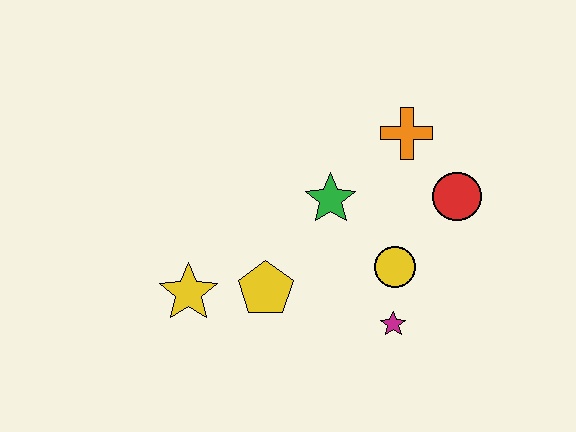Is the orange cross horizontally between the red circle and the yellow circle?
Yes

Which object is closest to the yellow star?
The yellow pentagon is closest to the yellow star.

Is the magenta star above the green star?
No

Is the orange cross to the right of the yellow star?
Yes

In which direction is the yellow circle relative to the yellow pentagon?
The yellow circle is to the right of the yellow pentagon.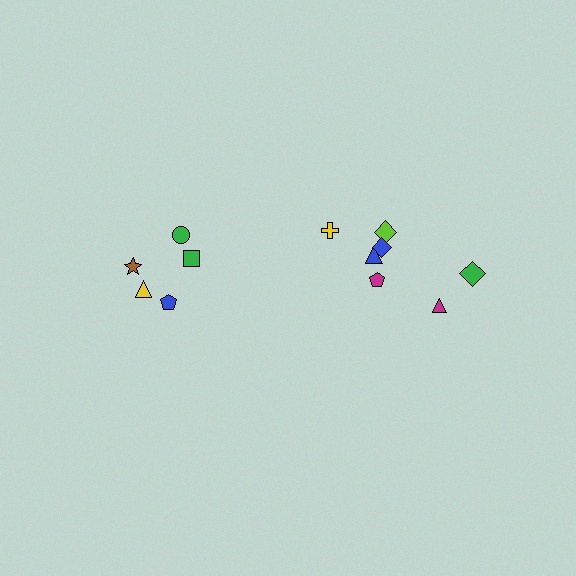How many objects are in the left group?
There are 5 objects.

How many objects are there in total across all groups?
There are 12 objects.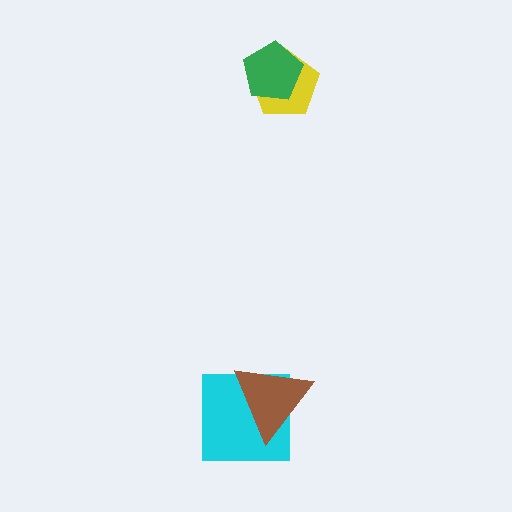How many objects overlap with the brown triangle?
1 object overlaps with the brown triangle.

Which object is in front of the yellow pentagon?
The green pentagon is in front of the yellow pentagon.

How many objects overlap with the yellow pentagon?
1 object overlaps with the yellow pentagon.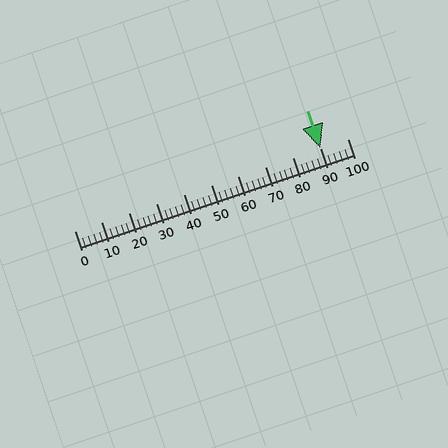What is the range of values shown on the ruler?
The ruler shows values from 0 to 100.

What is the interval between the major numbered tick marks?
The major tick marks are spaced 10 units apart.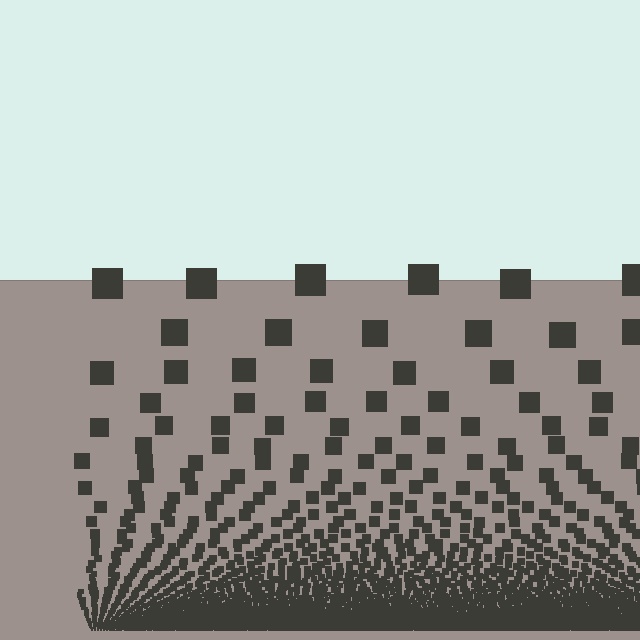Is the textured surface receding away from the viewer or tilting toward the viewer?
The surface appears to tilt toward the viewer. Texture elements get larger and sparser toward the top.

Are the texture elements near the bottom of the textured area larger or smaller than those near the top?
Smaller. The gradient is inverted — elements near the bottom are smaller and denser.